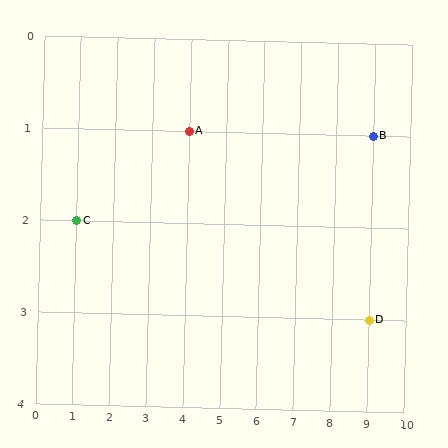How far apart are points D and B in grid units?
Points D and B are 2 rows apart.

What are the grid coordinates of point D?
Point D is at grid coordinates (9, 3).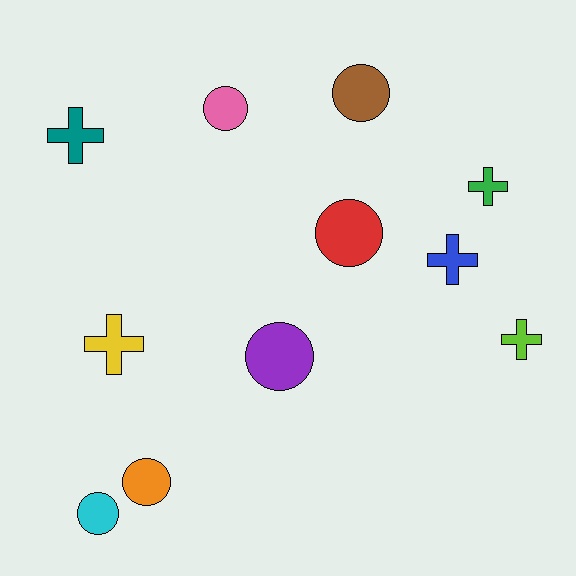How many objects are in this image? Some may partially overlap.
There are 11 objects.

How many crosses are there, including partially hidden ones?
There are 5 crosses.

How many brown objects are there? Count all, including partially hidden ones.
There is 1 brown object.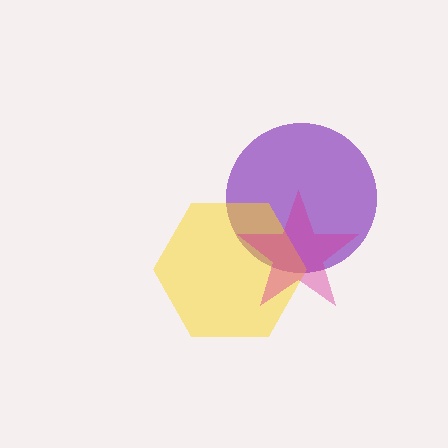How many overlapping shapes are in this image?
There are 3 overlapping shapes in the image.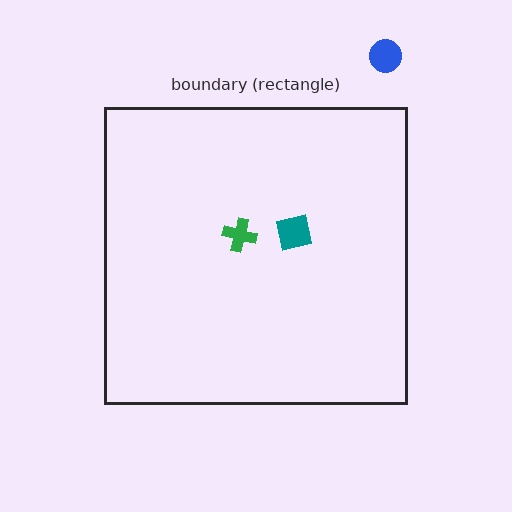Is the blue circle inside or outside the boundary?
Outside.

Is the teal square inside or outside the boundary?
Inside.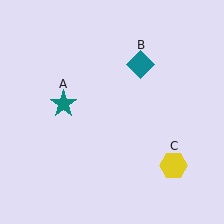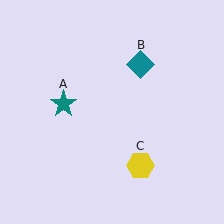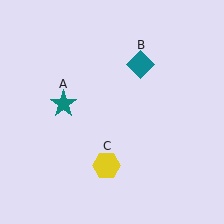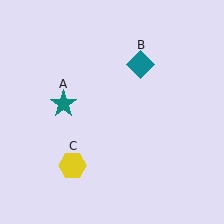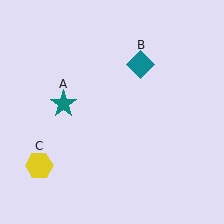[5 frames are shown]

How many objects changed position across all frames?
1 object changed position: yellow hexagon (object C).